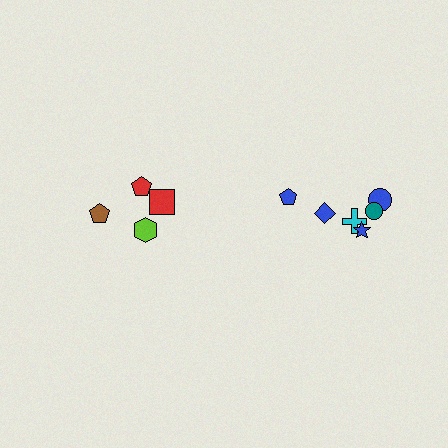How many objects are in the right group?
There are 6 objects.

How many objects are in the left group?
There are 4 objects.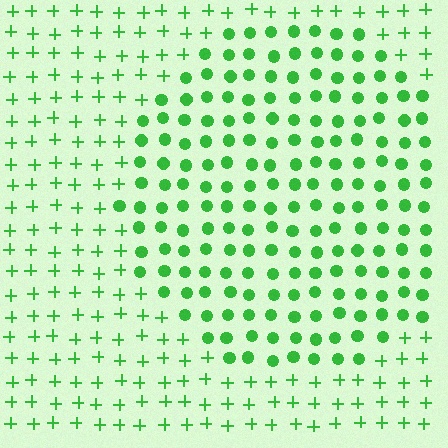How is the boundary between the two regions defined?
The boundary is defined by a change in element shape: circles inside vs. plus signs outside. All elements share the same color and spacing.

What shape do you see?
I see a circle.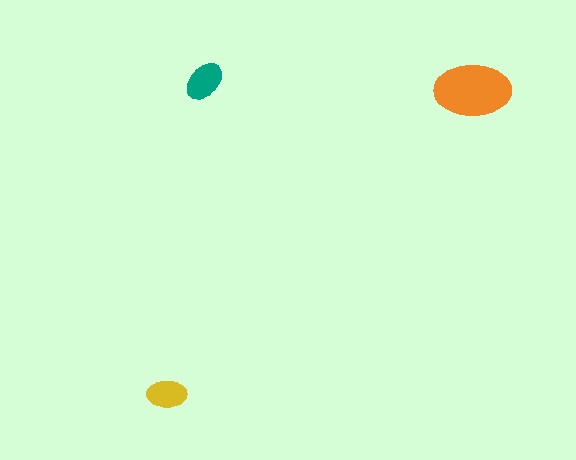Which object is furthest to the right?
The orange ellipse is rightmost.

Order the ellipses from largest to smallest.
the orange one, the teal one, the yellow one.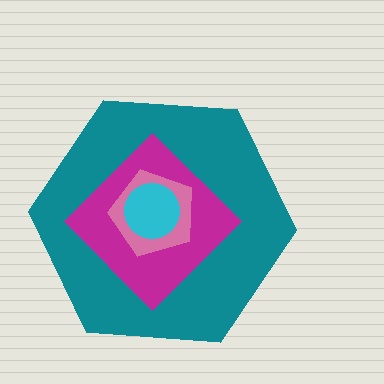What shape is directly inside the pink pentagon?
The cyan circle.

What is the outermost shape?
The teal hexagon.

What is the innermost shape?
The cyan circle.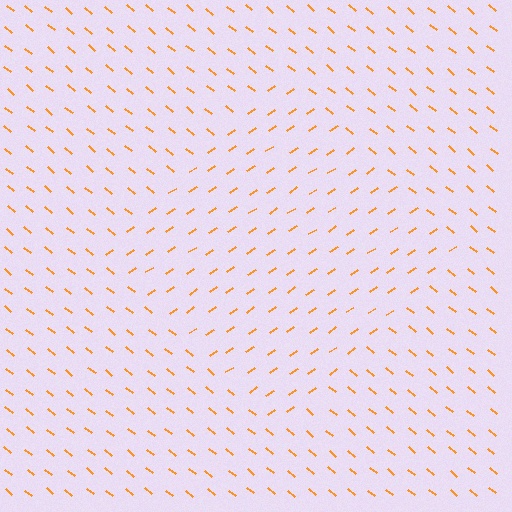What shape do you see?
I see a diamond.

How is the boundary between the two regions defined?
The boundary is defined purely by a change in line orientation (approximately 74 degrees difference). All lines are the same color and thickness.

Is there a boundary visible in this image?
Yes, there is a texture boundary formed by a change in line orientation.